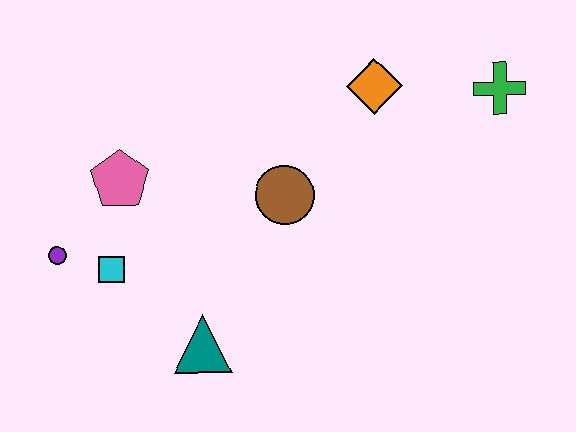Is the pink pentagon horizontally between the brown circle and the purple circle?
Yes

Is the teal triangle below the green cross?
Yes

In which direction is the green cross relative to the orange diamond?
The green cross is to the right of the orange diamond.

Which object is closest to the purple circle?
The cyan square is closest to the purple circle.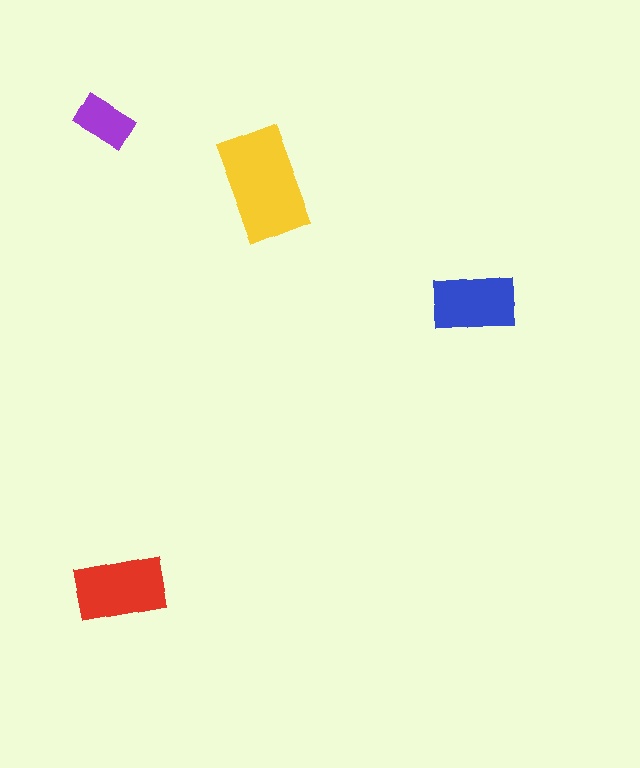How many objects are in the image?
There are 4 objects in the image.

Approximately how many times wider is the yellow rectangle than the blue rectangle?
About 1.5 times wider.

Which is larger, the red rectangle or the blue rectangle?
The red one.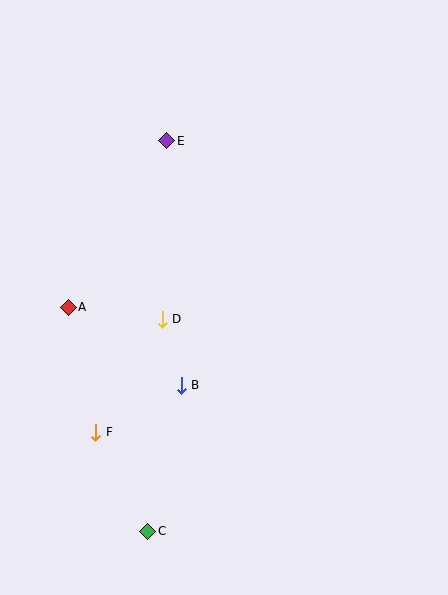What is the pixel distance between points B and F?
The distance between B and F is 97 pixels.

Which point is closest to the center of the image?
Point D at (162, 319) is closest to the center.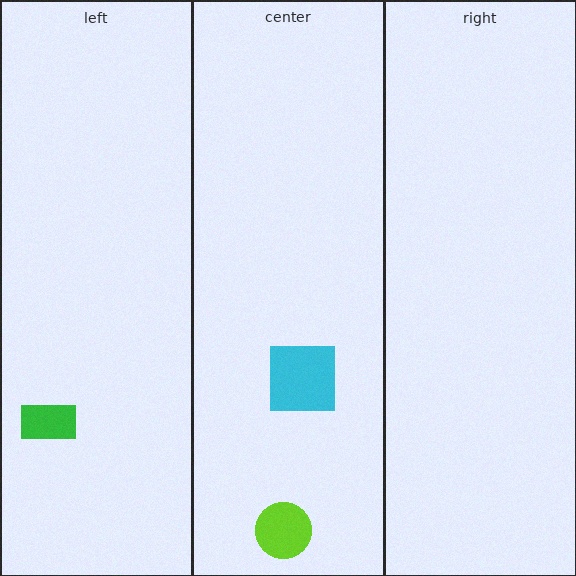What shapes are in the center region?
The lime circle, the cyan square.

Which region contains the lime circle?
The center region.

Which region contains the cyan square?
The center region.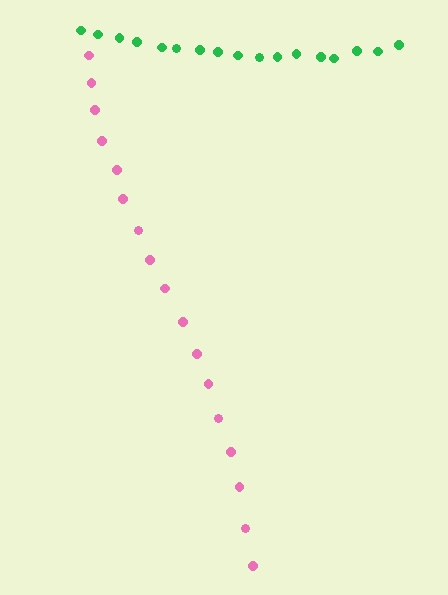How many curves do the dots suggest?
There are 2 distinct paths.